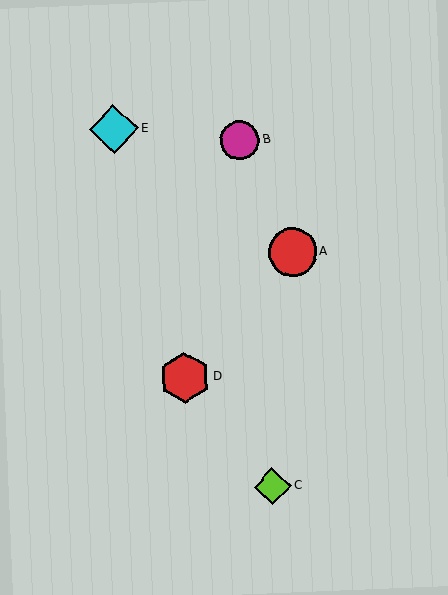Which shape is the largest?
The red hexagon (labeled D) is the largest.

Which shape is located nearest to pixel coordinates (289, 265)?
The red circle (labeled A) at (292, 252) is nearest to that location.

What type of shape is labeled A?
Shape A is a red circle.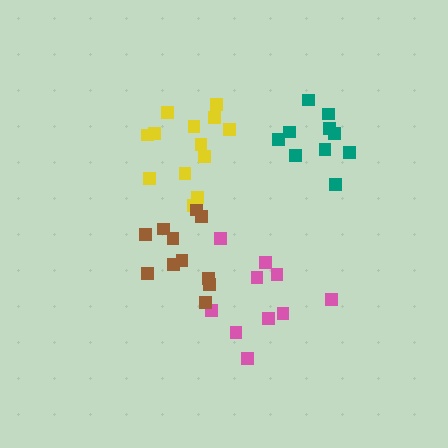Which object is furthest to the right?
The teal cluster is rightmost.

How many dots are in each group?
Group 1: 10 dots, Group 2: 10 dots, Group 3: 13 dots, Group 4: 11 dots (44 total).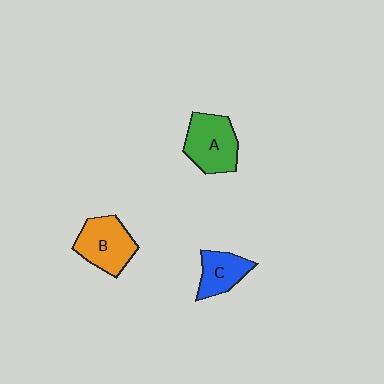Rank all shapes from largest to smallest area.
From largest to smallest: A (green), B (orange), C (blue).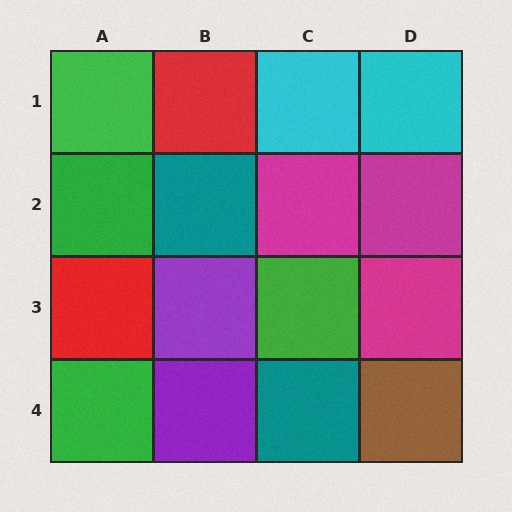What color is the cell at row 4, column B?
Purple.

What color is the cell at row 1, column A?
Green.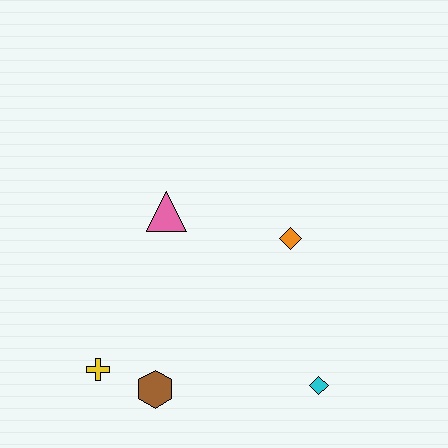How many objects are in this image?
There are 5 objects.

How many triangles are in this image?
There is 1 triangle.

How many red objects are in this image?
There are no red objects.